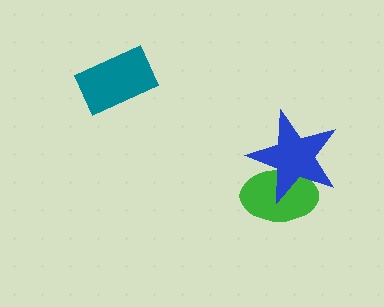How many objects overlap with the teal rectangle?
0 objects overlap with the teal rectangle.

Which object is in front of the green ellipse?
The blue star is in front of the green ellipse.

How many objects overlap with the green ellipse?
1 object overlaps with the green ellipse.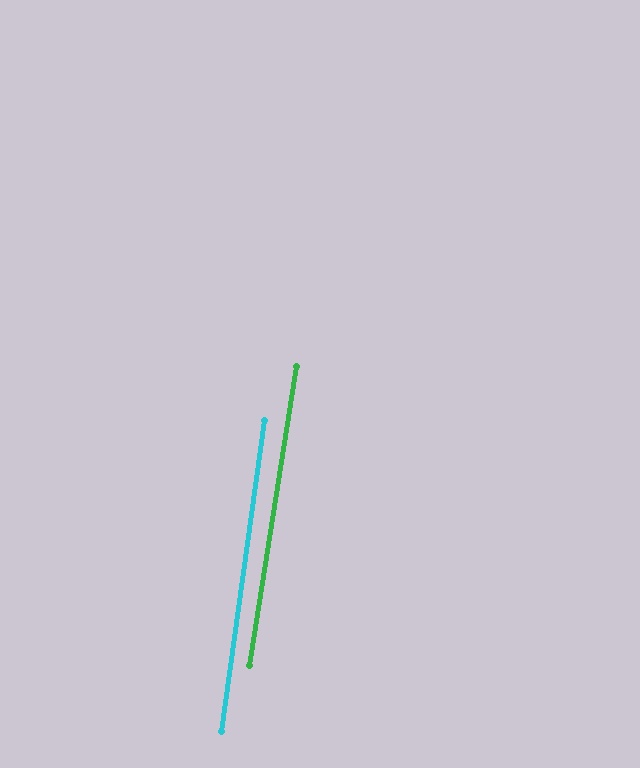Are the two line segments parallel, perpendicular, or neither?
Parallel — their directions differ by only 1.3°.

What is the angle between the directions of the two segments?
Approximately 1 degree.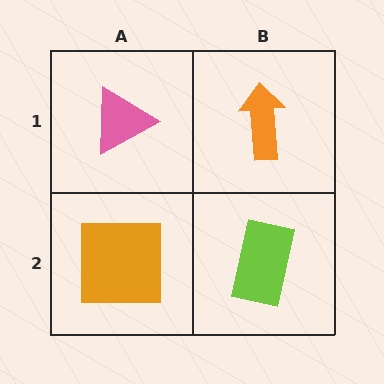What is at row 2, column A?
An orange square.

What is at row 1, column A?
A pink triangle.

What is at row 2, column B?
A lime rectangle.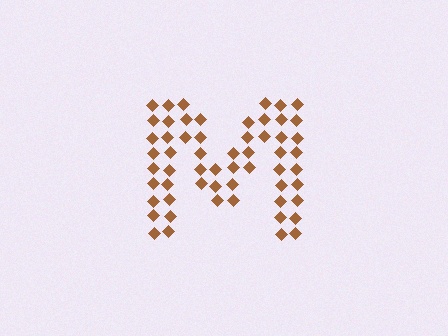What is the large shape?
The large shape is the letter M.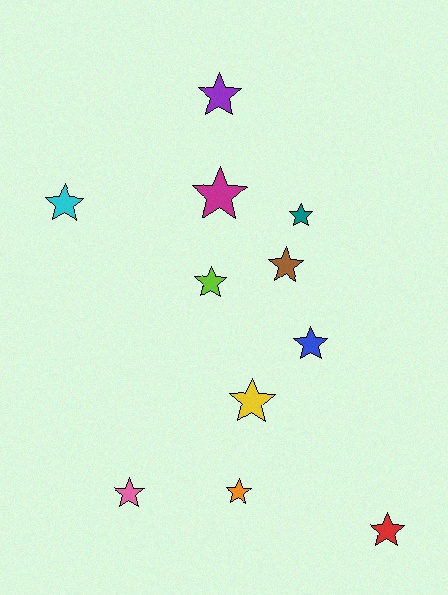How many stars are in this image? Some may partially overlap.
There are 11 stars.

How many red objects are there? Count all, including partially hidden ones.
There is 1 red object.